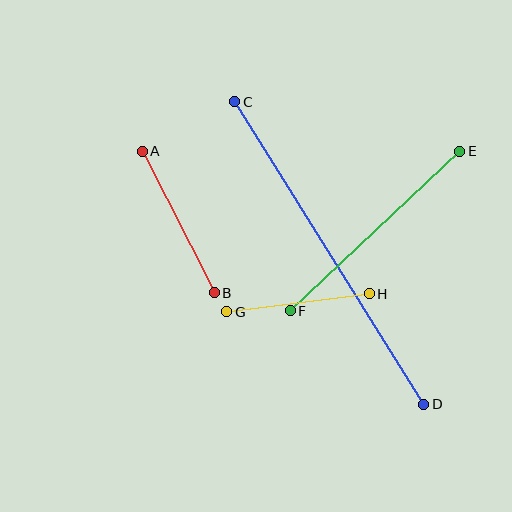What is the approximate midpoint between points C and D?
The midpoint is at approximately (329, 253) pixels.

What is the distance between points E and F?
The distance is approximately 233 pixels.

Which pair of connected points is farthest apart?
Points C and D are farthest apart.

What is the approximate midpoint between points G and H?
The midpoint is at approximately (298, 303) pixels.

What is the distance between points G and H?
The distance is approximately 143 pixels.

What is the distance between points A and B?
The distance is approximately 159 pixels.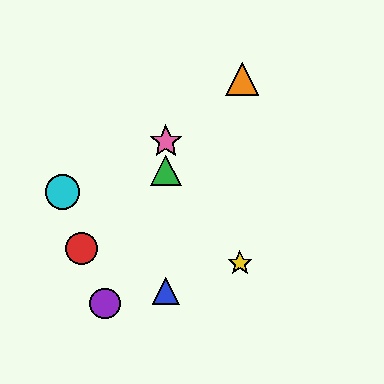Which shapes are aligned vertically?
The blue triangle, the green triangle, the pink star are aligned vertically.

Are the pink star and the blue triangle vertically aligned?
Yes, both are at x≈166.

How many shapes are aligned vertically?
3 shapes (the blue triangle, the green triangle, the pink star) are aligned vertically.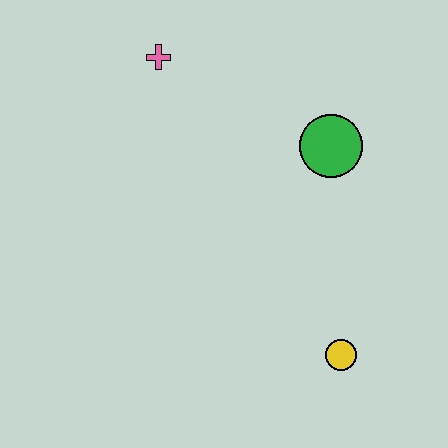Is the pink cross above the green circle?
Yes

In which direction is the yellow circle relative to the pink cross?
The yellow circle is below the pink cross.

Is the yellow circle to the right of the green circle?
Yes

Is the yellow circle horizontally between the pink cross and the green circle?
No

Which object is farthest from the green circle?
The yellow circle is farthest from the green circle.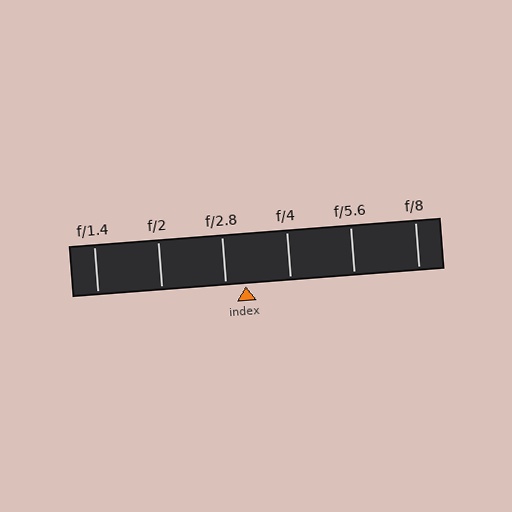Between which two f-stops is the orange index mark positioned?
The index mark is between f/2.8 and f/4.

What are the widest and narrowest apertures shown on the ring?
The widest aperture shown is f/1.4 and the narrowest is f/8.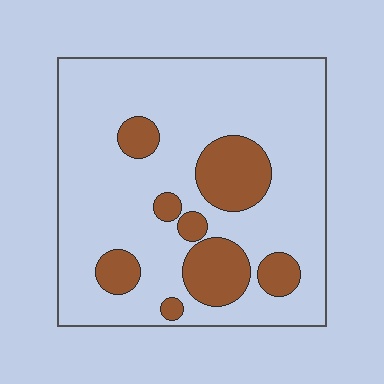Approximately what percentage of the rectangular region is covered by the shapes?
Approximately 20%.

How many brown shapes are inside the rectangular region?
8.